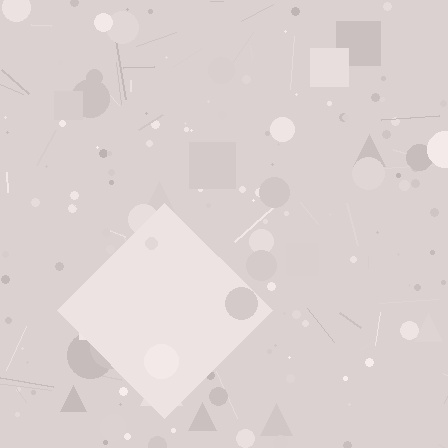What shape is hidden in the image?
A diamond is hidden in the image.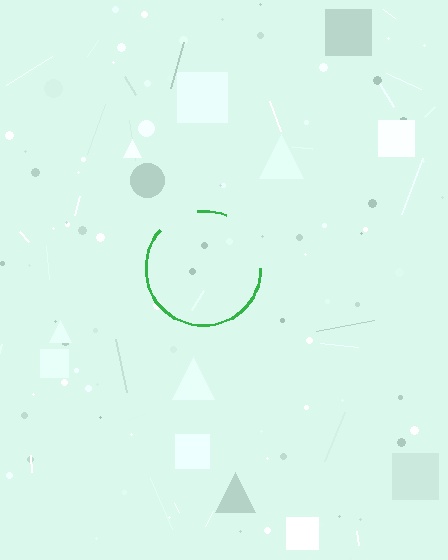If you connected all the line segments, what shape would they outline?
They would outline a circle.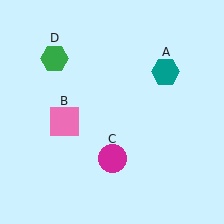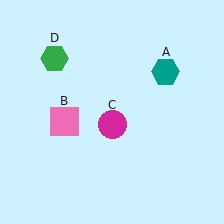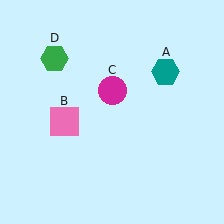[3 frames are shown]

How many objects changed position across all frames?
1 object changed position: magenta circle (object C).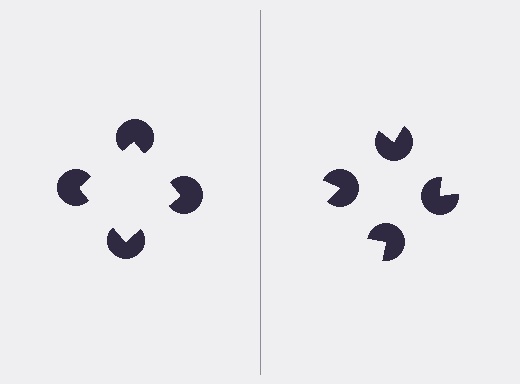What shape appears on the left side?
An illusory square.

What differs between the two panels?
The pac-man discs are positioned identically on both sides; only the wedge orientations differ. On the left they align to a square; on the right they are misaligned.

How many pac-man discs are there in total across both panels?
8 — 4 on each side.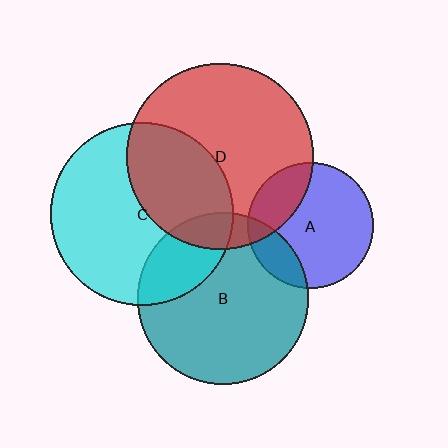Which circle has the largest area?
Circle D (red).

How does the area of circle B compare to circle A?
Approximately 1.8 times.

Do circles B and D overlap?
Yes.